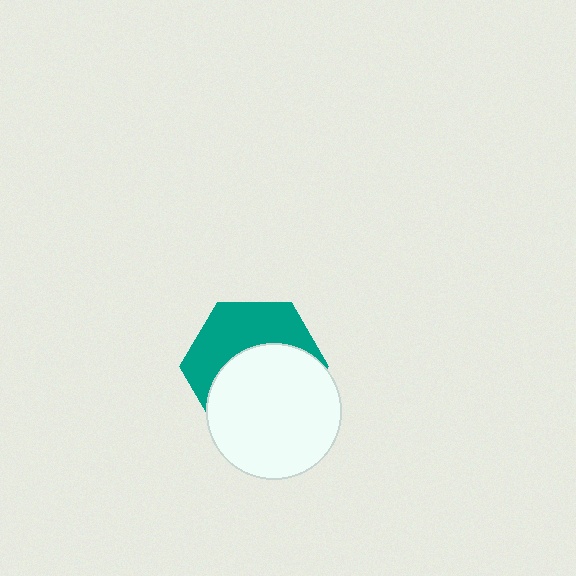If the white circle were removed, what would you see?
You would see the complete teal hexagon.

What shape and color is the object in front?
The object in front is a white circle.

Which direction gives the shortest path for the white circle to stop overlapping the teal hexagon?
Moving down gives the shortest separation.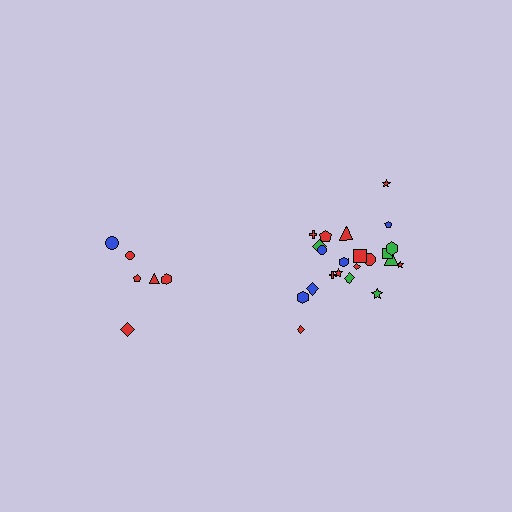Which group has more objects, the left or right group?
The right group.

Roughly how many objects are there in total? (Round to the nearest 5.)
Roughly 30 objects in total.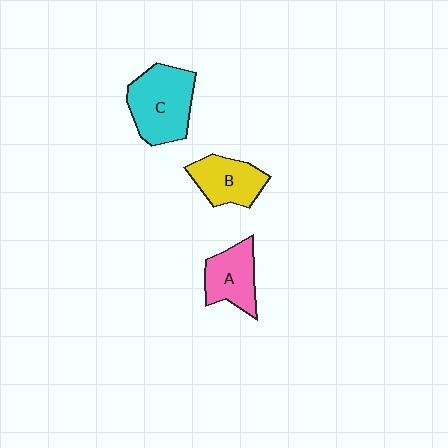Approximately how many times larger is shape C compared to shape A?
Approximately 1.5 times.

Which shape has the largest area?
Shape C (cyan).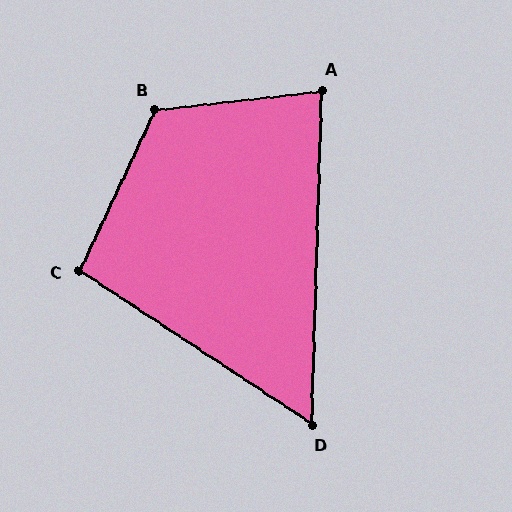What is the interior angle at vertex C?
Approximately 98 degrees (obtuse).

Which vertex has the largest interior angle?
B, at approximately 122 degrees.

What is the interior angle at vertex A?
Approximately 82 degrees (acute).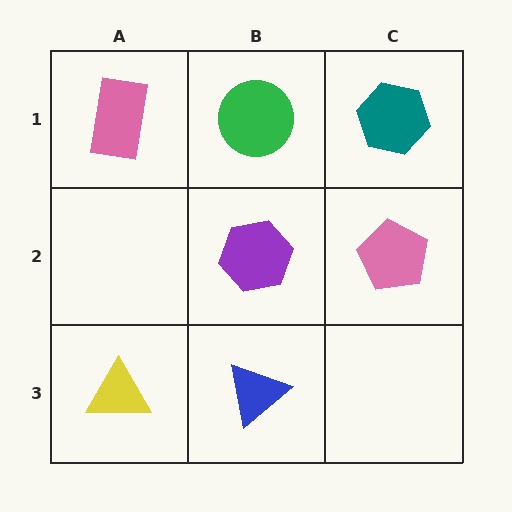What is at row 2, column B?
A purple hexagon.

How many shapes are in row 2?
2 shapes.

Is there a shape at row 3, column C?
No, that cell is empty.